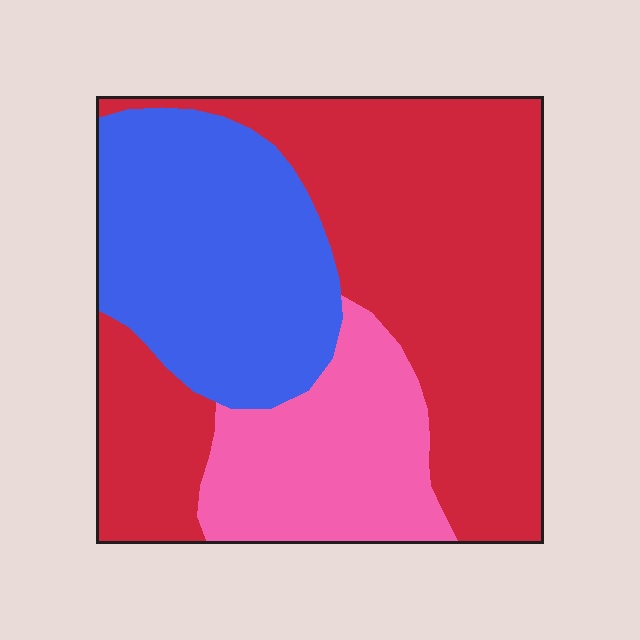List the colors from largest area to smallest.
From largest to smallest: red, blue, pink.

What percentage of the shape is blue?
Blue covers 29% of the shape.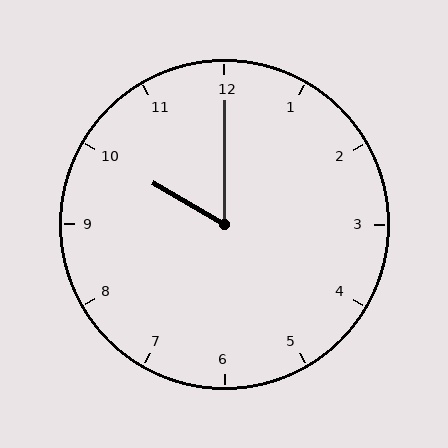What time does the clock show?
10:00.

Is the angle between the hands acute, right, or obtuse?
It is acute.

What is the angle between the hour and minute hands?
Approximately 60 degrees.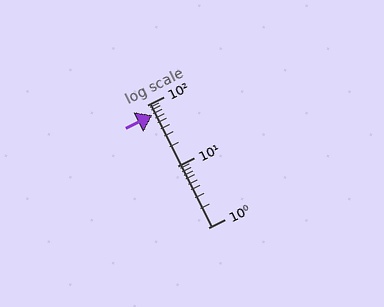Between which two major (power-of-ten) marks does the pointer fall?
The pointer is between 10 and 100.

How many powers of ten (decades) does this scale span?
The scale spans 2 decades, from 1 to 100.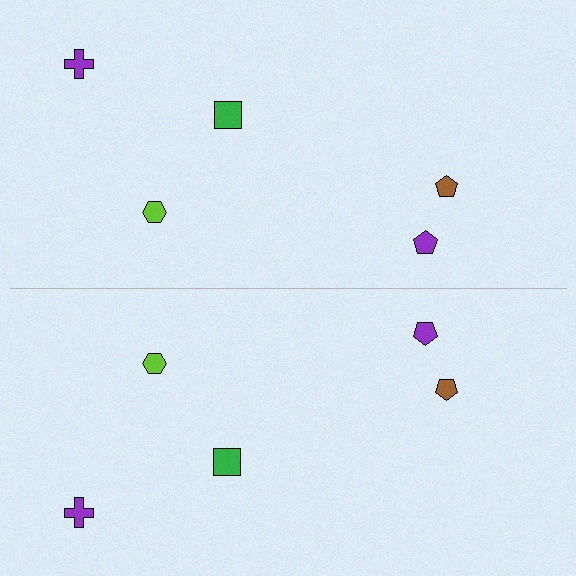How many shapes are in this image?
There are 10 shapes in this image.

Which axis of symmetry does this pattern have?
The pattern has a horizontal axis of symmetry running through the center of the image.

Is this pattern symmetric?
Yes, this pattern has bilateral (reflection) symmetry.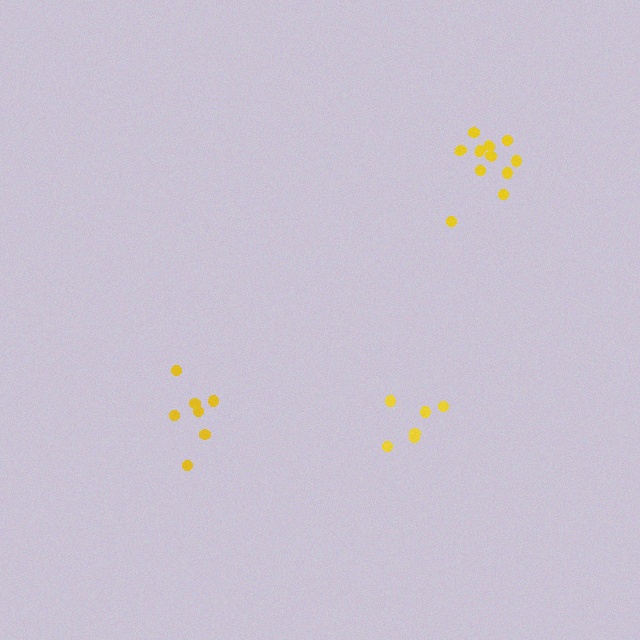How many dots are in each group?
Group 1: 7 dots, Group 2: 6 dots, Group 3: 11 dots (24 total).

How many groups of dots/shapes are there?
There are 3 groups.